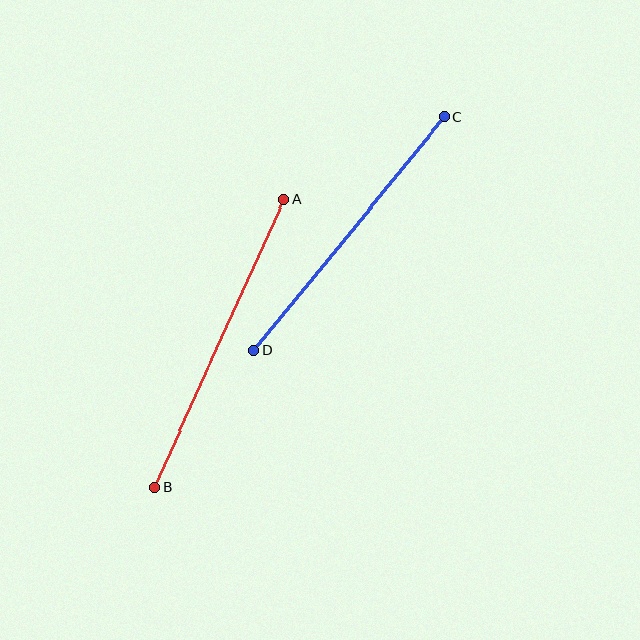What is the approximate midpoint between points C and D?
The midpoint is at approximately (349, 234) pixels.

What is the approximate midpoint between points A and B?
The midpoint is at approximately (219, 343) pixels.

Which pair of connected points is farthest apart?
Points A and B are farthest apart.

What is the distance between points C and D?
The distance is approximately 301 pixels.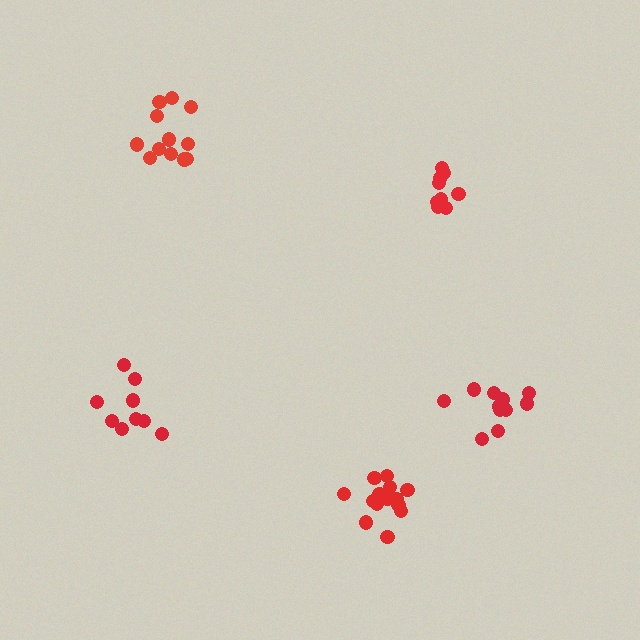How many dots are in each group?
Group 1: 12 dots, Group 2: 10 dots, Group 3: 12 dots, Group 4: 15 dots, Group 5: 9 dots (58 total).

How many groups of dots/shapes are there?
There are 5 groups.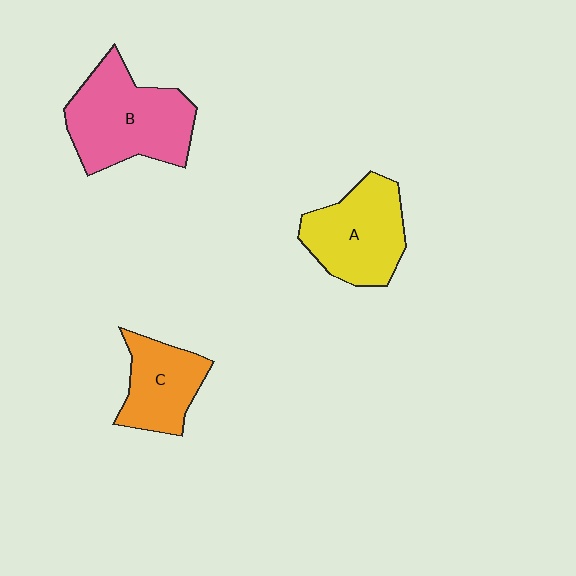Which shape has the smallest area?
Shape C (orange).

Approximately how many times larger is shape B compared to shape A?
Approximately 1.2 times.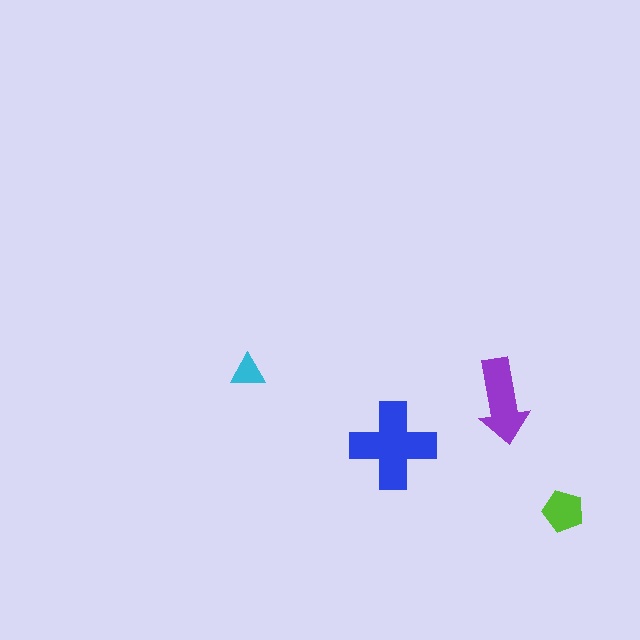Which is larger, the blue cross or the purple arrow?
The blue cross.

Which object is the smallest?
The cyan triangle.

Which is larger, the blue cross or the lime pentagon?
The blue cross.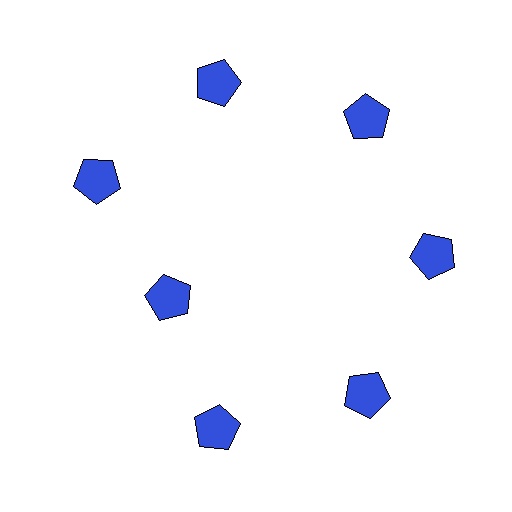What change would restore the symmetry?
The symmetry would be restored by moving it outward, back onto the ring so that all 7 pentagons sit at equal angles and equal distance from the center.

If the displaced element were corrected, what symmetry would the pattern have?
It would have 7-fold rotational symmetry — the pattern would map onto itself every 51 degrees.